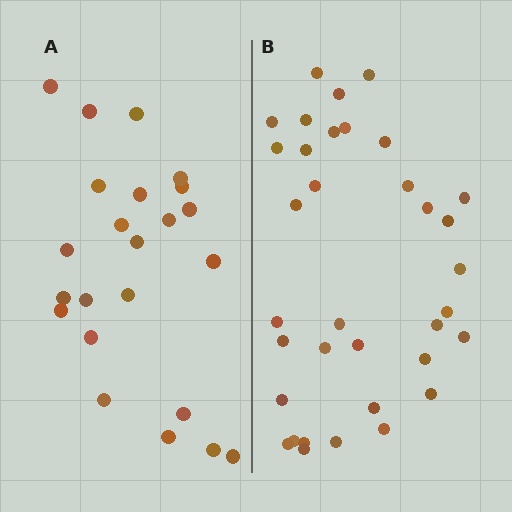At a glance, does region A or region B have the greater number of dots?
Region B (the right region) has more dots.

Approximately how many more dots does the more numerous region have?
Region B has roughly 12 or so more dots than region A.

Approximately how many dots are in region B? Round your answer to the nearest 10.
About 40 dots. (The exact count is 35, which rounds to 40.)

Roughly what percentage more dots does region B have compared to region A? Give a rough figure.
About 50% more.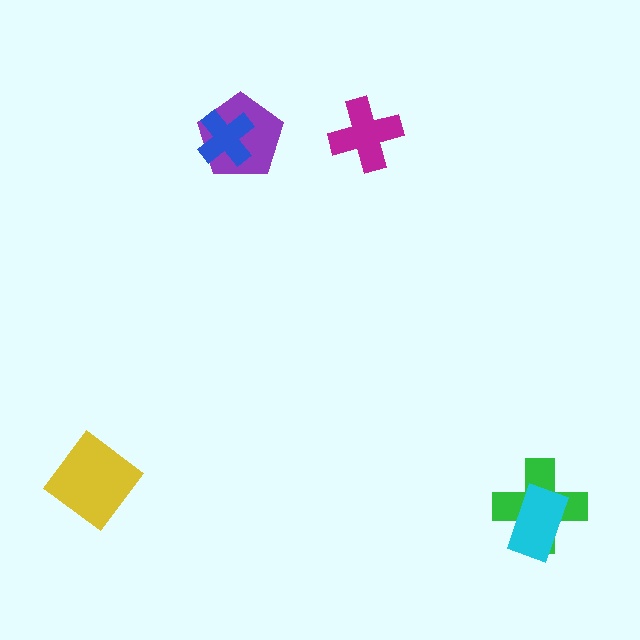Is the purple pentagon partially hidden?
Yes, it is partially covered by another shape.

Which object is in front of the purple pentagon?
The blue cross is in front of the purple pentagon.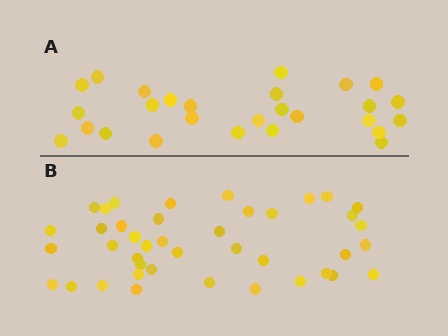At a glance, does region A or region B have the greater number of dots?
Region B (the bottom region) has more dots.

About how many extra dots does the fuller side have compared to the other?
Region B has approximately 15 more dots than region A.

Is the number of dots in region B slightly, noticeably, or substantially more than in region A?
Region B has substantially more. The ratio is roughly 1.5 to 1.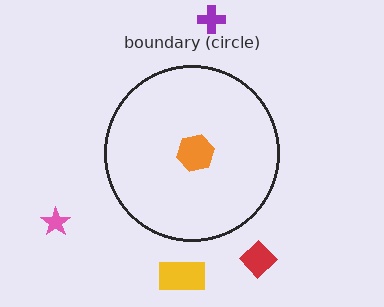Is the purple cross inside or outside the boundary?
Outside.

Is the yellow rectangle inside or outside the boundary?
Outside.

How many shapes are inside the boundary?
1 inside, 4 outside.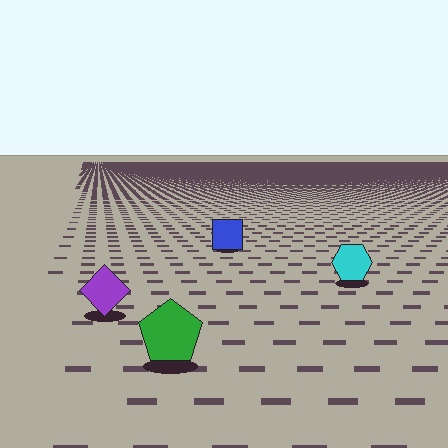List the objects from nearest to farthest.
From nearest to farthest: the green pentagon, the purple diamond, the cyan hexagon, the blue square.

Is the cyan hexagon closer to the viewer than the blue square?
Yes. The cyan hexagon is closer — you can tell from the texture gradient: the ground texture is coarser near it.